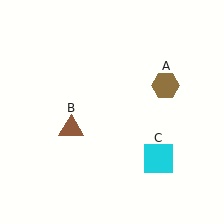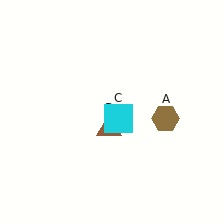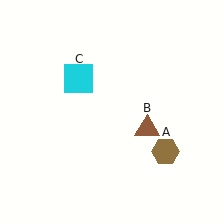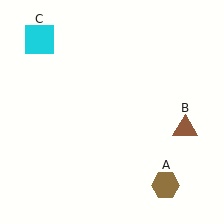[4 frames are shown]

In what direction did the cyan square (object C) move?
The cyan square (object C) moved up and to the left.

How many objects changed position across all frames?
3 objects changed position: brown hexagon (object A), brown triangle (object B), cyan square (object C).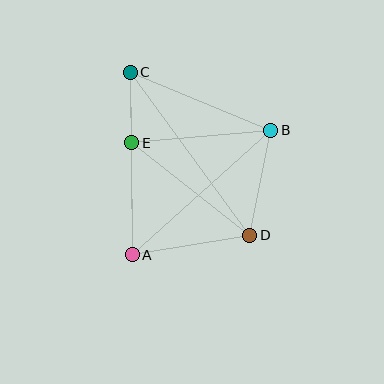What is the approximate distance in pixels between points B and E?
The distance between B and E is approximately 140 pixels.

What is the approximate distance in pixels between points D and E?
The distance between D and E is approximately 150 pixels.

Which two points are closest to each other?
Points C and E are closest to each other.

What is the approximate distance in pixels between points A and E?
The distance between A and E is approximately 112 pixels.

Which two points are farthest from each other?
Points C and D are farthest from each other.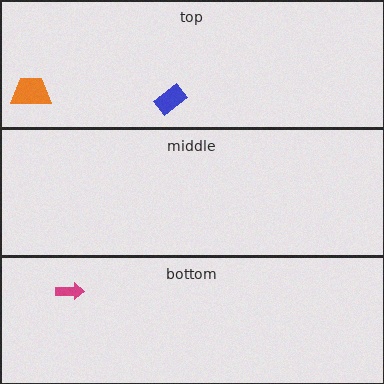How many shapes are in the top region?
2.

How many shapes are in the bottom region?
1.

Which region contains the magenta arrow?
The bottom region.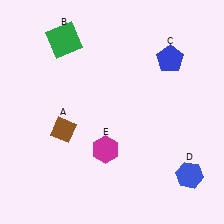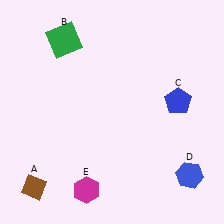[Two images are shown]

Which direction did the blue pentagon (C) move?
The blue pentagon (C) moved down.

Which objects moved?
The objects that moved are: the brown diamond (A), the blue pentagon (C), the magenta hexagon (E).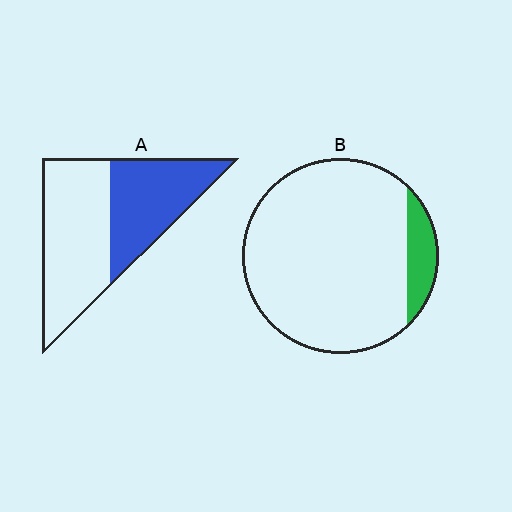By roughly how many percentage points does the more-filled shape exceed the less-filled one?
By roughly 35 percentage points (A over B).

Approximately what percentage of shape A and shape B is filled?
A is approximately 45% and B is approximately 10%.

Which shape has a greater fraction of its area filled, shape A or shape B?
Shape A.